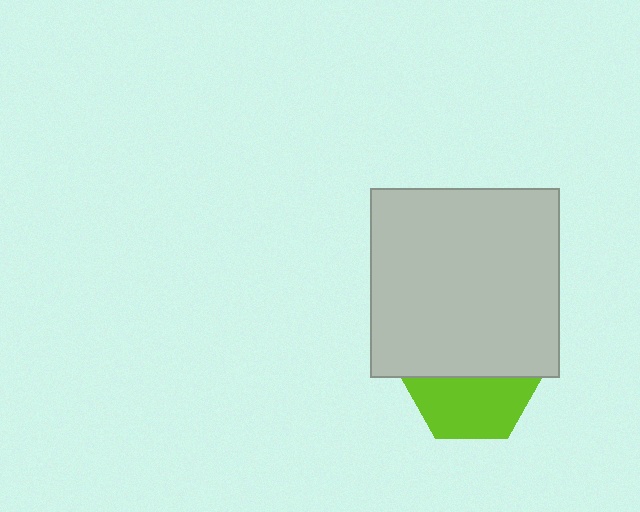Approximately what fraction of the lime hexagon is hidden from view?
Roughly 50% of the lime hexagon is hidden behind the light gray square.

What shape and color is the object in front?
The object in front is a light gray square.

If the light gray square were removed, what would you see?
You would see the complete lime hexagon.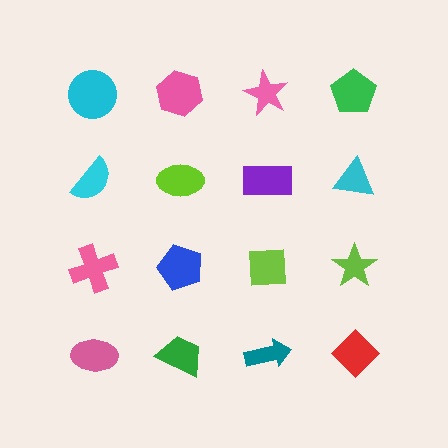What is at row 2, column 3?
A purple rectangle.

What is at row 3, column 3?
A lime square.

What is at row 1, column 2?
A pink hexagon.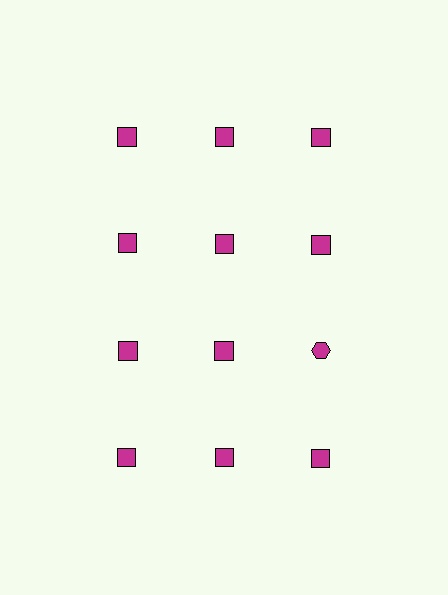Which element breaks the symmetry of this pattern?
The magenta hexagon in the third row, center column breaks the symmetry. All other shapes are magenta squares.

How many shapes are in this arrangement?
There are 12 shapes arranged in a grid pattern.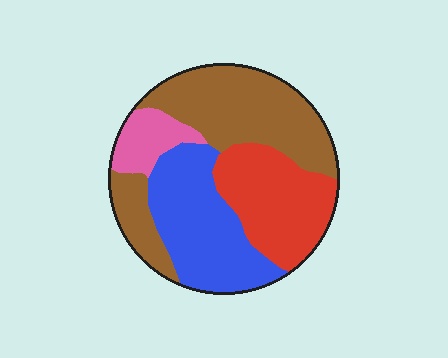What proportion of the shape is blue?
Blue takes up between a quarter and a half of the shape.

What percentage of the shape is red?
Red takes up between a sixth and a third of the shape.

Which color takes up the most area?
Brown, at roughly 40%.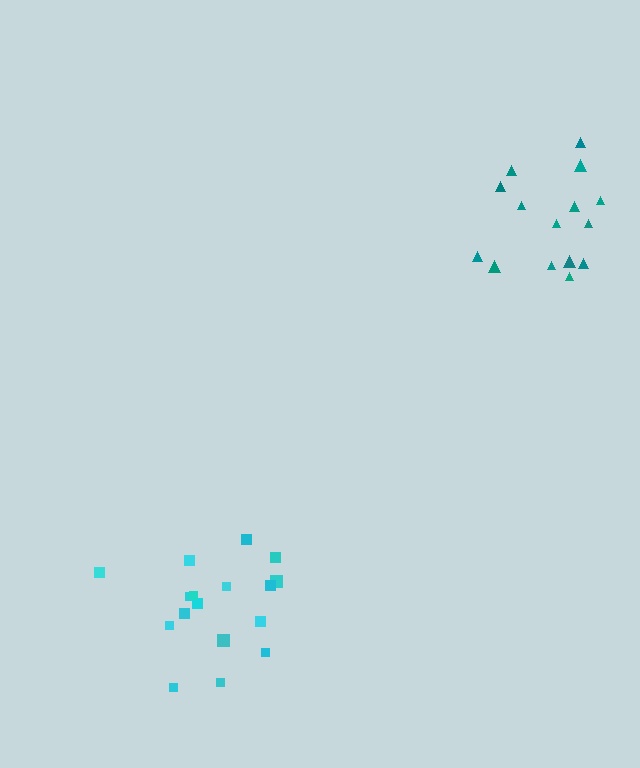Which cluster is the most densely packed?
Teal.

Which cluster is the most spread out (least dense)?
Cyan.